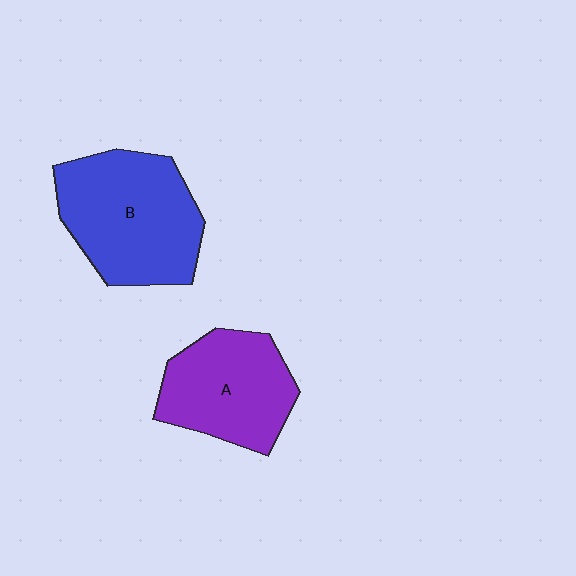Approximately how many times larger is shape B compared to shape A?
Approximately 1.3 times.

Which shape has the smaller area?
Shape A (purple).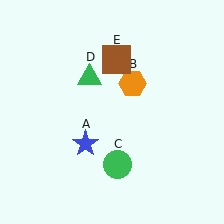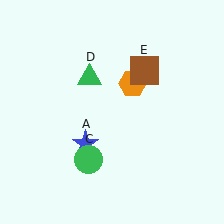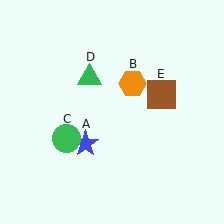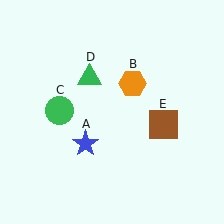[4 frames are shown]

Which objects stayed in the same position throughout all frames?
Blue star (object A) and orange hexagon (object B) and green triangle (object D) remained stationary.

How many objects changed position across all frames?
2 objects changed position: green circle (object C), brown square (object E).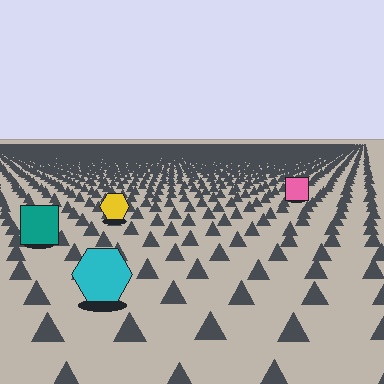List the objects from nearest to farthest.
From nearest to farthest: the cyan hexagon, the teal square, the yellow hexagon, the pink square.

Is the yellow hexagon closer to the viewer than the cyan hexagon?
No. The cyan hexagon is closer — you can tell from the texture gradient: the ground texture is coarser near it.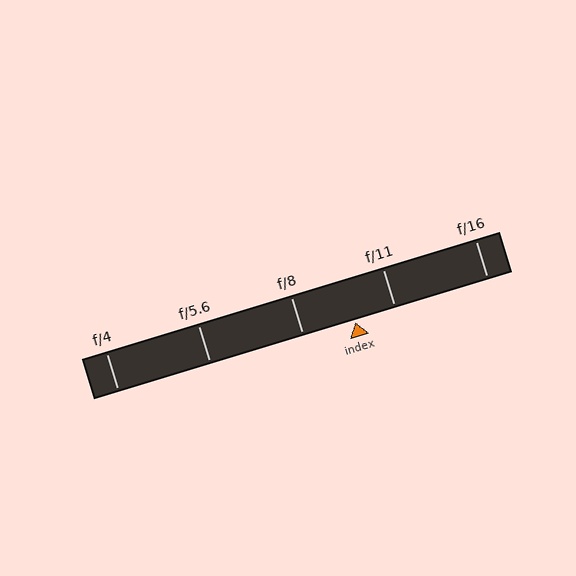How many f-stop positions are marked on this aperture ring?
There are 5 f-stop positions marked.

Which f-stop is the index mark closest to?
The index mark is closest to f/11.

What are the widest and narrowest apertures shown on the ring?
The widest aperture shown is f/4 and the narrowest is f/16.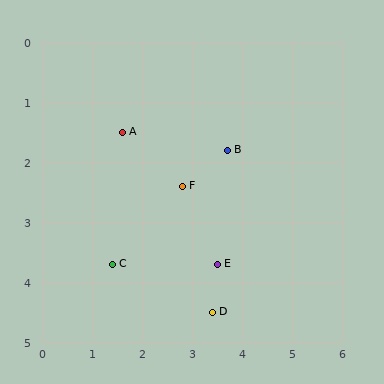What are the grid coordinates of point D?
Point D is at approximately (3.4, 4.5).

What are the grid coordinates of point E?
Point E is at approximately (3.5, 3.7).